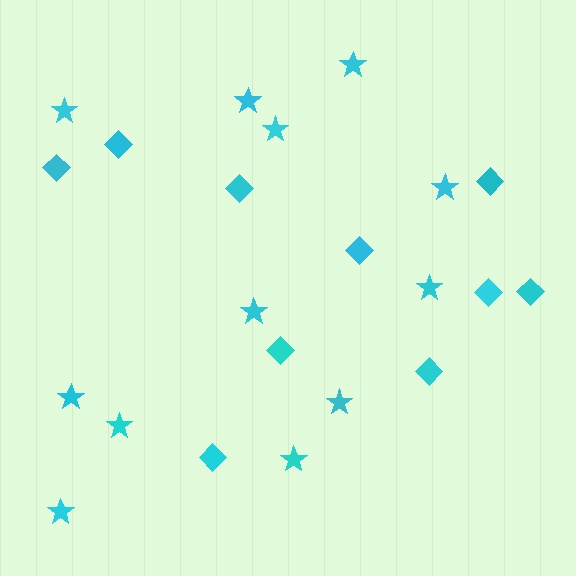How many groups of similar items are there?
There are 2 groups: one group of stars (12) and one group of diamonds (10).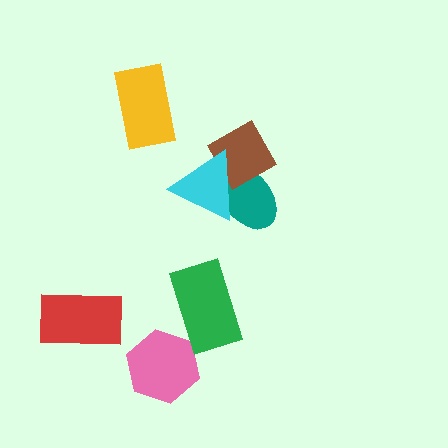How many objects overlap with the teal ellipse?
2 objects overlap with the teal ellipse.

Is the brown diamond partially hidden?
Yes, it is partially covered by another shape.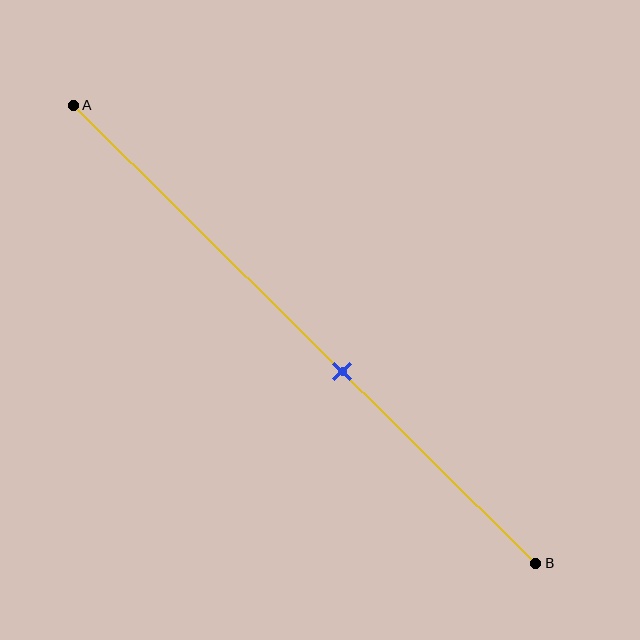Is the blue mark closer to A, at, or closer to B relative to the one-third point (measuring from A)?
The blue mark is closer to point B than the one-third point of segment AB.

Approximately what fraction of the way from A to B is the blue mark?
The blue mark is approximately 60% of the way from A to B.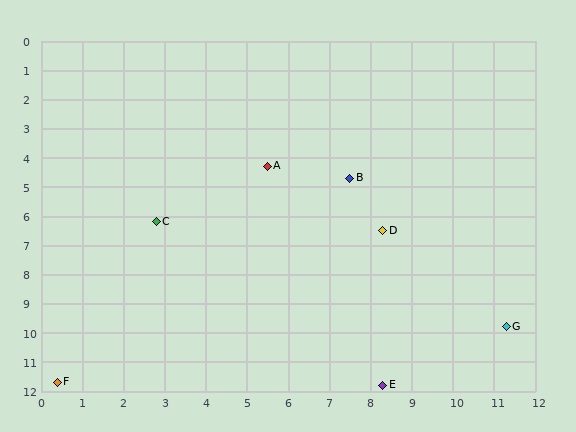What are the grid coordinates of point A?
Point A is at approximately (5.5, 4.3).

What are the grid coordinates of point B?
Point B is at approximately (7.5, 4.7).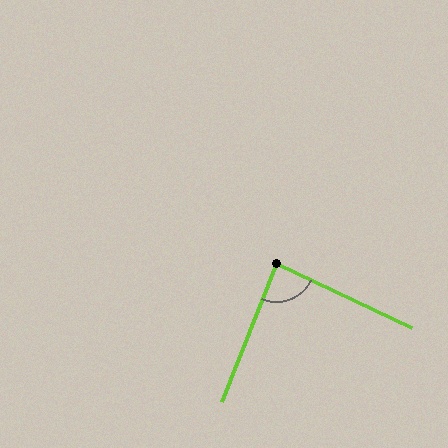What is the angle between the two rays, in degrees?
Approximately 86 degrees.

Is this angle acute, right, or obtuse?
It is approximately a right angle.